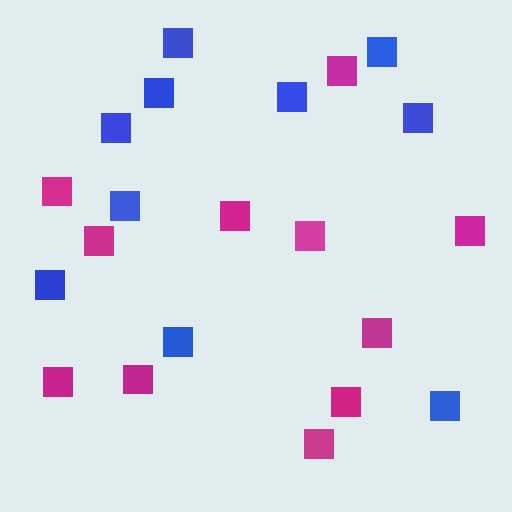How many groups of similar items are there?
There are 2 groups: one group of magenta squares (11) and one group of blue squares (10).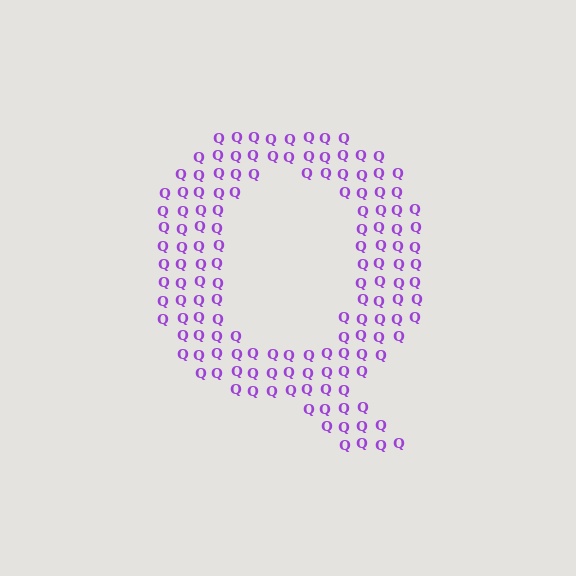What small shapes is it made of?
It is made of small letter Q's.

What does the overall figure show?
The overall figure shows the letter Q.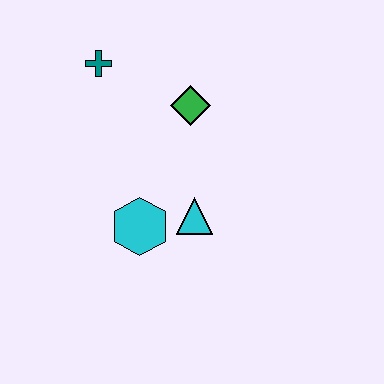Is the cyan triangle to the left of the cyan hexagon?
No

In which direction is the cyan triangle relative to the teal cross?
The cyan triangle is below the teal cross.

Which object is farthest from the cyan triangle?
The teal cross is farthest from the cyan triangle.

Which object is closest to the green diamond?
The teal cross is closest to the green diamond.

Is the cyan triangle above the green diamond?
No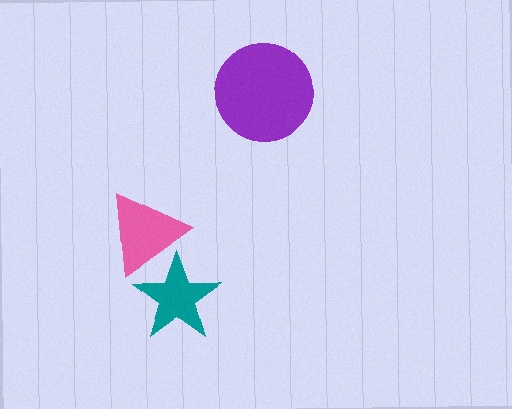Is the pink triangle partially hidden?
No, no other shape covers it.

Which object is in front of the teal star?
The pink triangle is in front of the teal star.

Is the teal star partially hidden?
Yes, it is partially covered by another shape.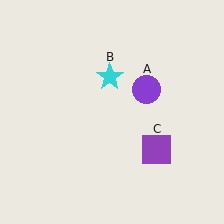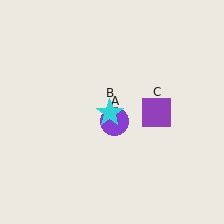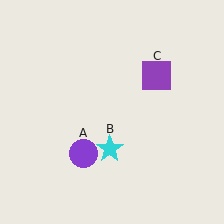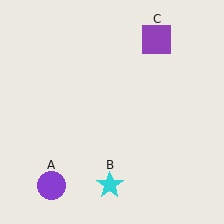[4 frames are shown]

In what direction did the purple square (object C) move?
The purple square (object C) moved up.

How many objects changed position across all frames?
3 objects changed position: purple circle (object A), cyan star (object B), purple square (object C).